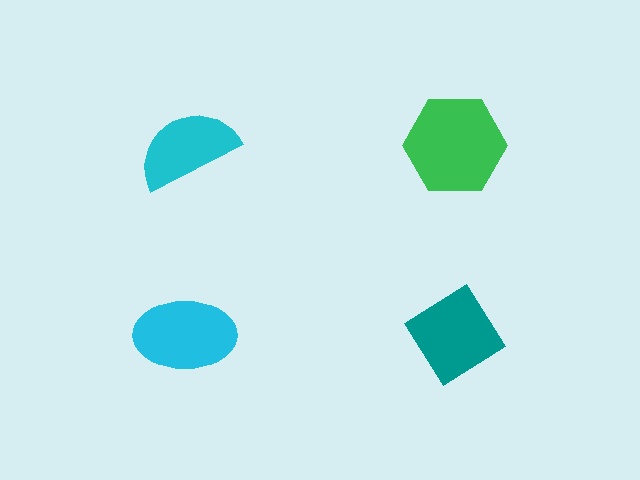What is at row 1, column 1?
A cyan semicircle.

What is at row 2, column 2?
A teal diamond.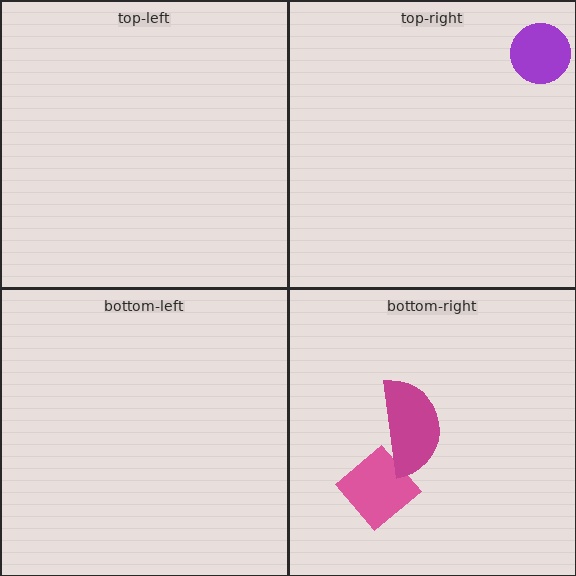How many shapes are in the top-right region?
1.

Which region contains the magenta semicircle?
The bottom-right region.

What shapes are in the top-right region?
The purple circle.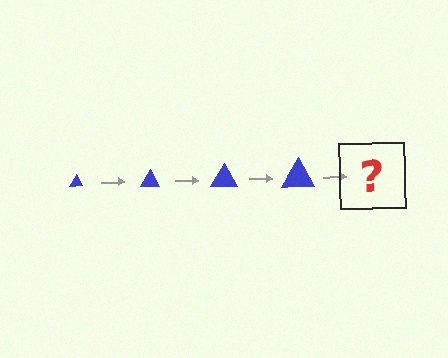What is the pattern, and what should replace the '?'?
The pattern is that the triangle gets progressively larger each step. The '?' should be a blue triangle, larger than the previous one.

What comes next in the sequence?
The next element should be a blue triangle, larger than the previous one.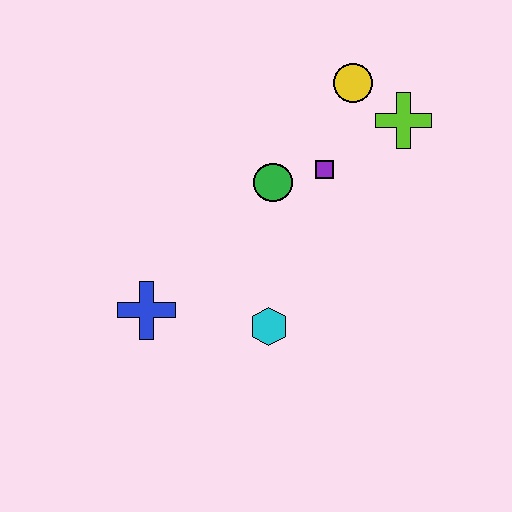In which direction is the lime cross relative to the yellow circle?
The lime cross is to the right of the yellow circle.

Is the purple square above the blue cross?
Yes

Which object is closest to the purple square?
The green circle is closest to the purple square.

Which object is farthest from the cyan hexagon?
The yellow circle is farthest from the cyan hexagon.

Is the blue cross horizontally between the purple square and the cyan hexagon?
No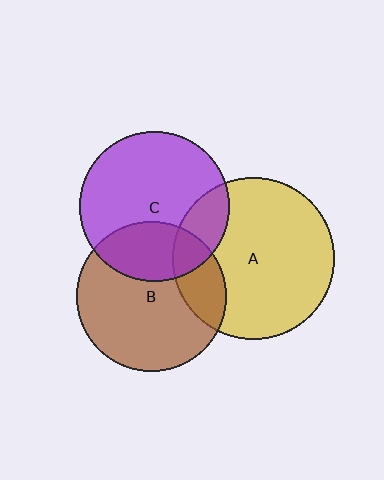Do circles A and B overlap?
Yes.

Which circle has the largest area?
Circle A (yellow).